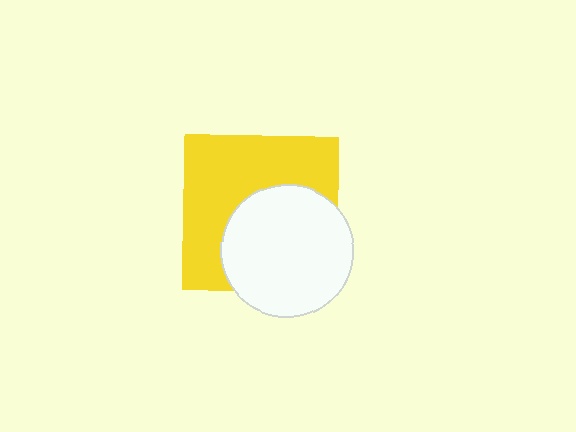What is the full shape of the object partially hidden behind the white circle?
The partially hidden object is a yellow square.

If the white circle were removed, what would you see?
You would see the complete yellow square.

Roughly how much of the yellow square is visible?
About half of it is visible (roughly 54%).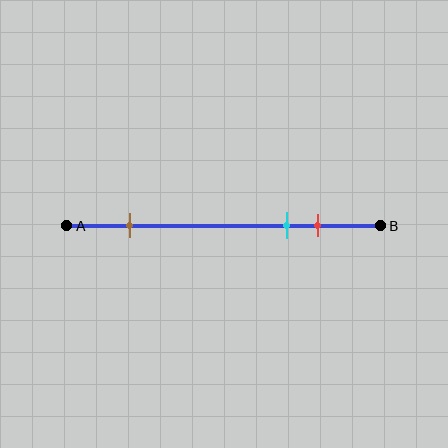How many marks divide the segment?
There are 3 marks dividing the segment.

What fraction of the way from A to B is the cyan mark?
The cyan mark is approximately 70% (0.7) of the way from A to B.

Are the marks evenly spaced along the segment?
No, the marks are not evenly spaced.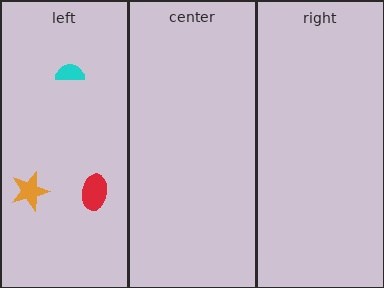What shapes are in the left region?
The orange star, the cyan semicircle, the red ellipse.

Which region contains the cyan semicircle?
The left region.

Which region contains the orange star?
The left region.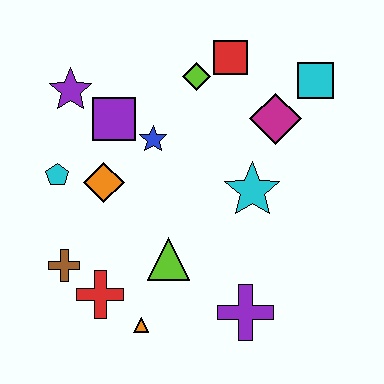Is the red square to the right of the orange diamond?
Yes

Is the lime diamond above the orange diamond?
Yes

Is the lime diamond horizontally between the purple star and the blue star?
No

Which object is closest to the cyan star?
The magenta diamond is closest to the cyan star.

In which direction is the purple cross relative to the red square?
The purple cross is below the red square.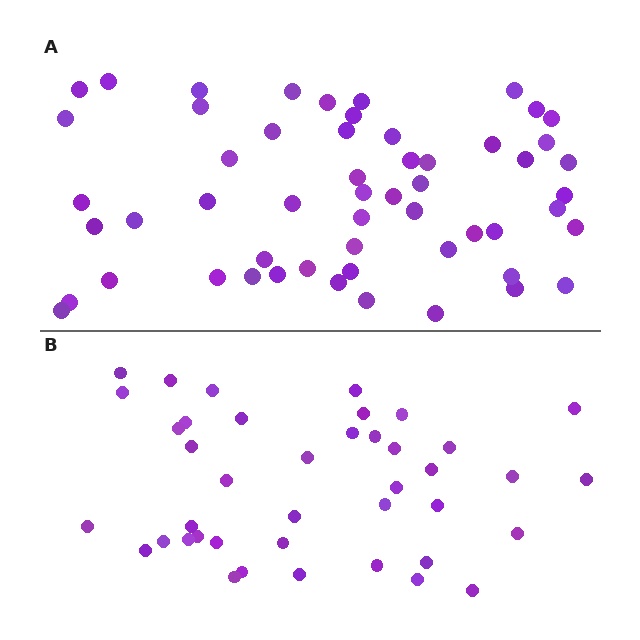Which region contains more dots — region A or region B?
Region A (the top region) has more dots.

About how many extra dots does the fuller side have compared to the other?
Region A has approximately 15 more dots than region B.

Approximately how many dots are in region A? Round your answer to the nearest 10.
About 60 dots. (The exact count is 55, which rounds to 60.)